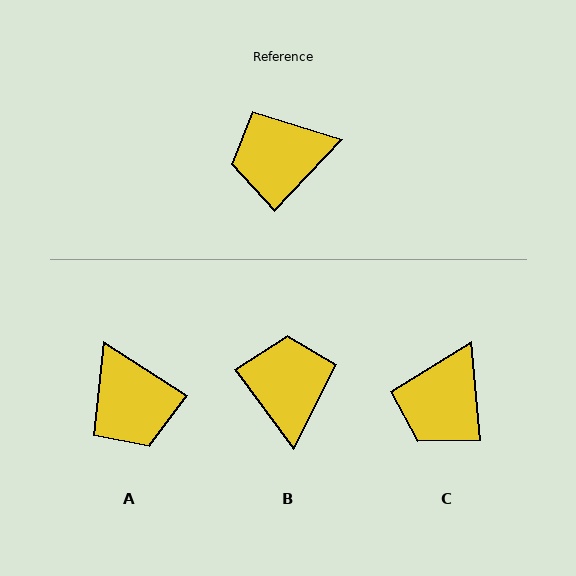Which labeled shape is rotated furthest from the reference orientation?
A, about 101 degrees away.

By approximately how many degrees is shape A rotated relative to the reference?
Approximately 101 degrees counter-clockwise.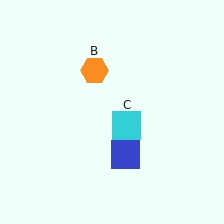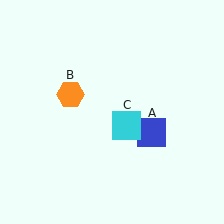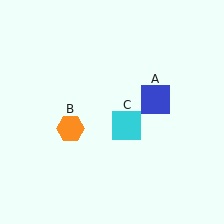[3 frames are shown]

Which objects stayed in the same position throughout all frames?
Cyan square (object C) remained stationary.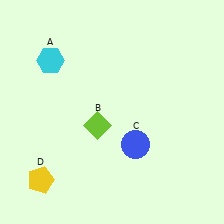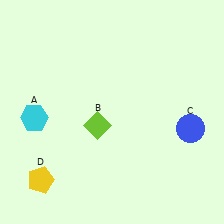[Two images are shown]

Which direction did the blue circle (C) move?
The blue circle (C) moved right.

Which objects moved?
The objects that moved are: the cyan hexagon (A), the blue circle (C).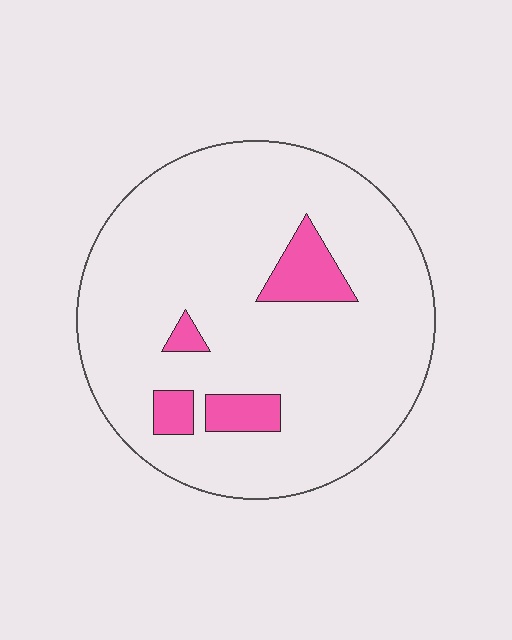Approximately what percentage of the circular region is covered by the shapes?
Approximately 10%.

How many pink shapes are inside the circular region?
4.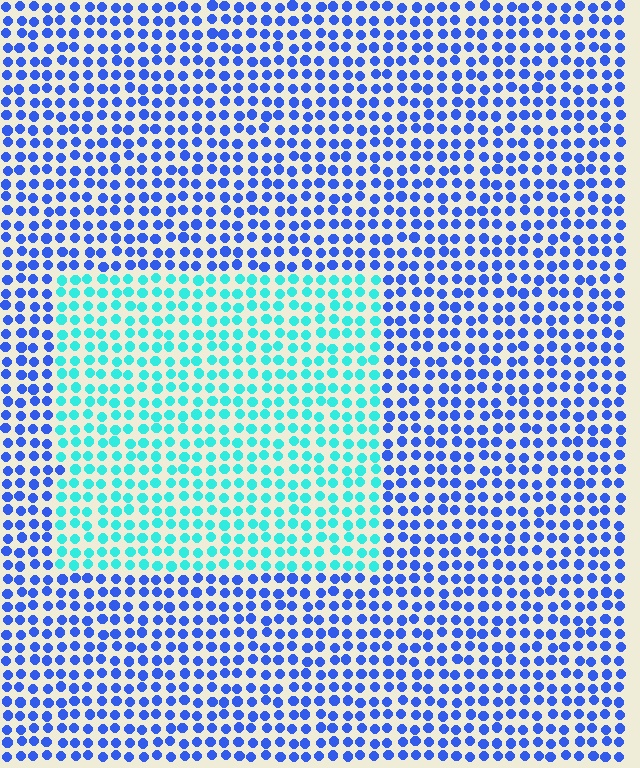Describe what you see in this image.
The image is filled with small blue elements in a uniform arrangement. A rectangle-shaped region is visible where the elements are tinted to a slightly different hue, forming a subtle color boundary.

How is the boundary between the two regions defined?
The boundary is defined purely by a slight shift in hue (about 51 degrees). Spacing, size, and orientation are identical on both sides.